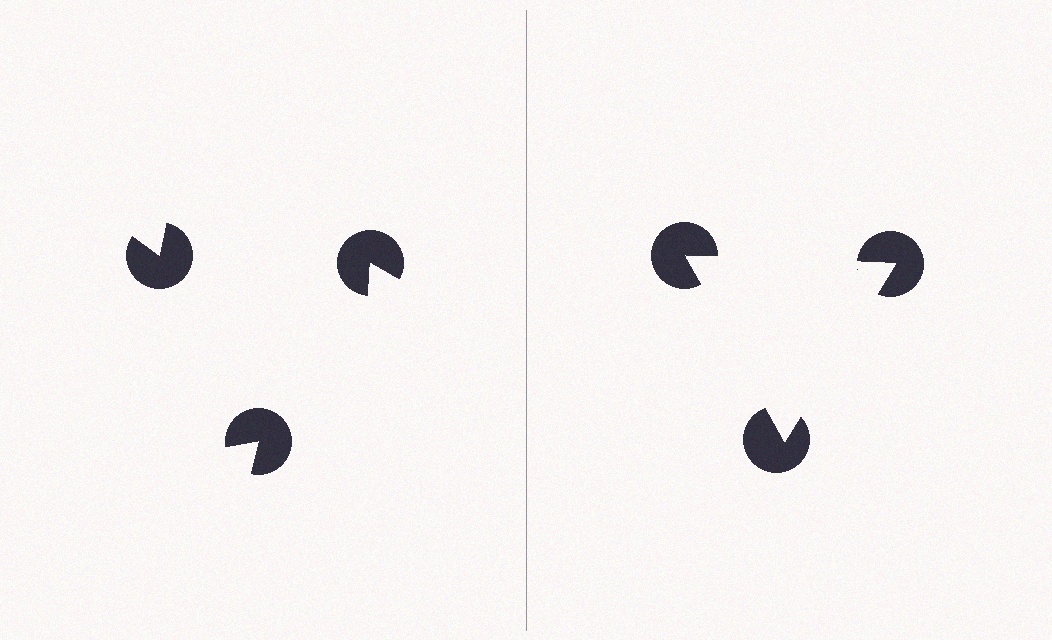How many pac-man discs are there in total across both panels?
6 — 3 on each side.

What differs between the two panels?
The pac-man discs are positioned identically on both sides; only the wedge orientations differ. On the right they align to a triangle; on the left they are misaligned.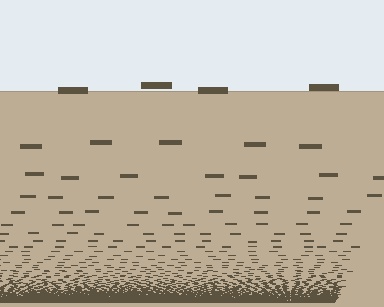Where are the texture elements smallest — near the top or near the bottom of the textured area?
Near the bottom.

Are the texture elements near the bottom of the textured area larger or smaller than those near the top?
Smaller. The gradient is inverted — elements near the bottom are smaller and denser.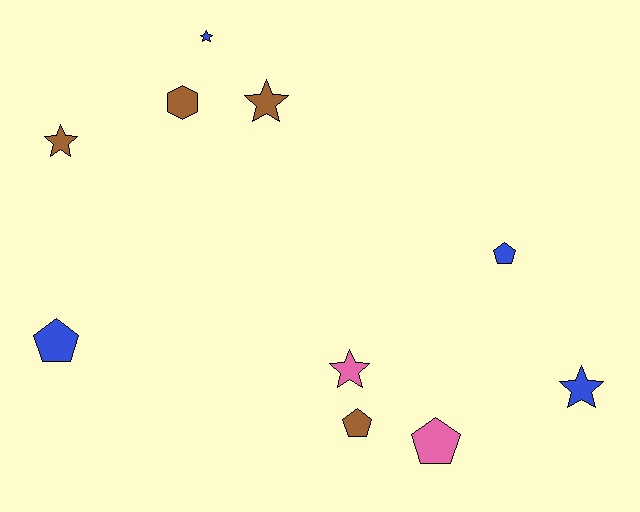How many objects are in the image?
There are 10 objects.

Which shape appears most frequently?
Star, with 5 objects.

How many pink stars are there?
There is 1 pink star.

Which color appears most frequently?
Brown, with 4 objects.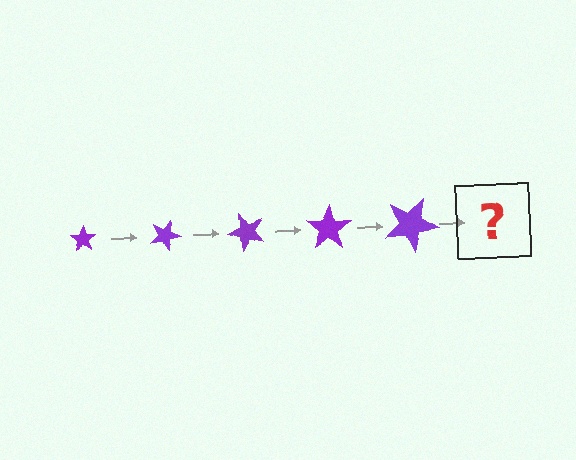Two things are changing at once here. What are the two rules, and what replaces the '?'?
The two rules are that the star grows larger each step and it rotates 25 degrees each step. The '?' should be a star, larger than the previous one and rotated 125 degrees from the start.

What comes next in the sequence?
The next element should be a star, larger than the previous one and rotated 125 degrees from the start.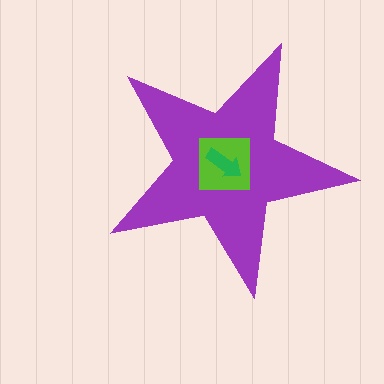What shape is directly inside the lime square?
The green arrow.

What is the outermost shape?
The purple star.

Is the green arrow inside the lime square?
Yes.